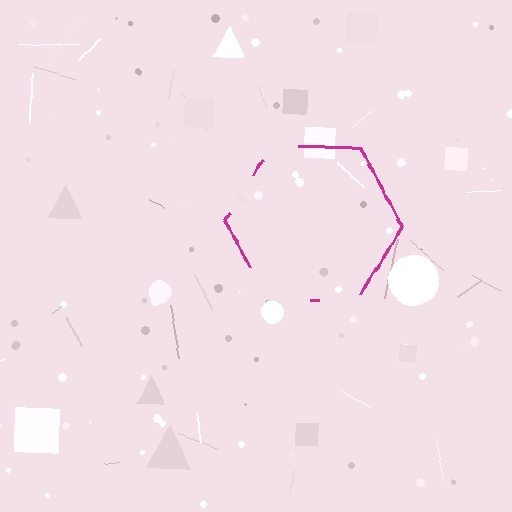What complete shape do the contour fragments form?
The contour fragments form a hexagon.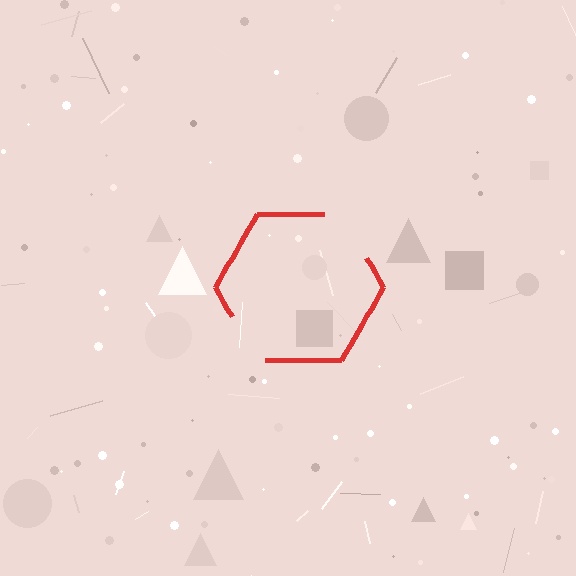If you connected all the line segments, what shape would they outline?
They would outline a hexagon.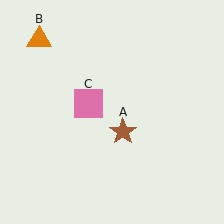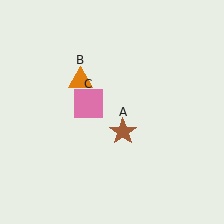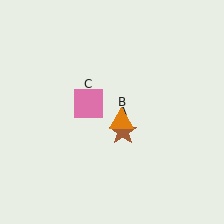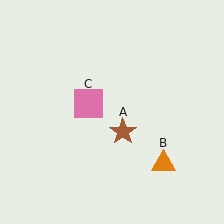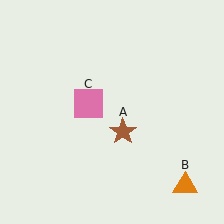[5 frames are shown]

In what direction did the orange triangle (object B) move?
The orange triangle (object B) moved down and to the right.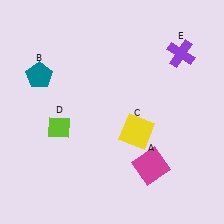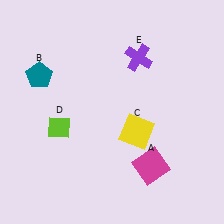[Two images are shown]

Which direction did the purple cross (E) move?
The purple cross (E) moved left.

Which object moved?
The purple cross (E) moved left.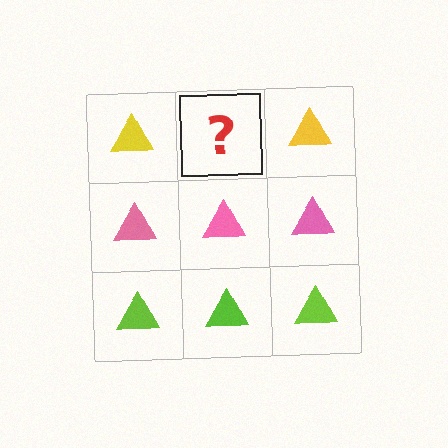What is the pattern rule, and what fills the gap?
The rule is that each row has a consistent color. The gap should be filled with a yellow triangle.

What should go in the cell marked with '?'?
The missing cell should contain a yellow triangle.